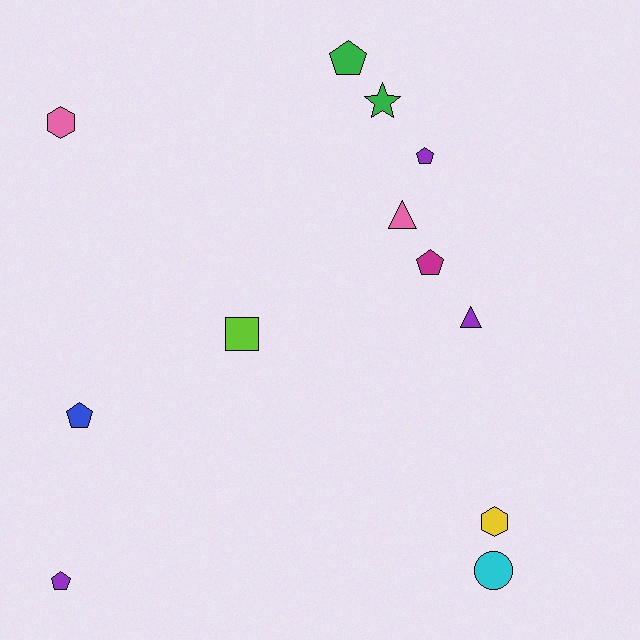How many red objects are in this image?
There are no red objects.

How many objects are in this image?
There are 12 objects.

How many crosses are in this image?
There are no crosses.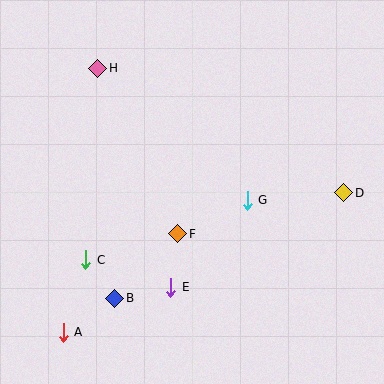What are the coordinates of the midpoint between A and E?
The midpoint between A and E is at (117, 310).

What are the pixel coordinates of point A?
Point A is at (63, 332).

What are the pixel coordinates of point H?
Point H is at (98, 68).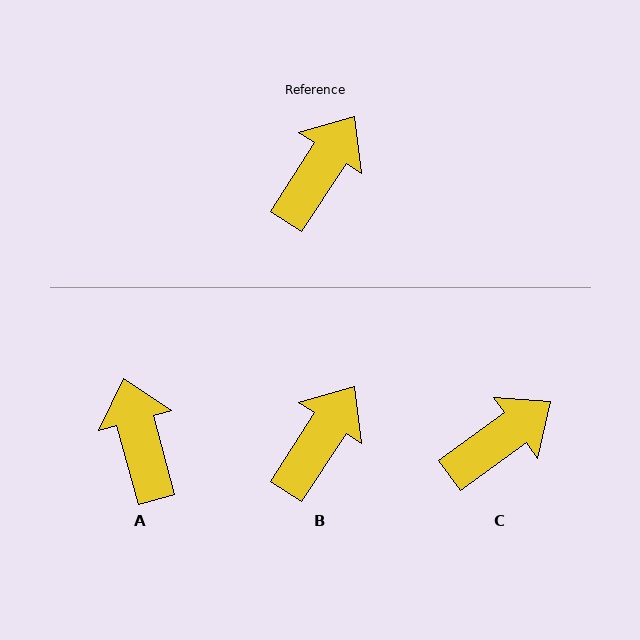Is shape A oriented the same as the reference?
No, it is off by about 49 degrees.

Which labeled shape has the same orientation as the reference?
B.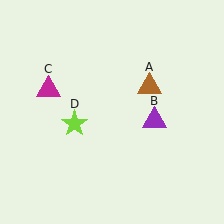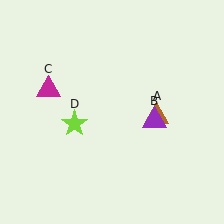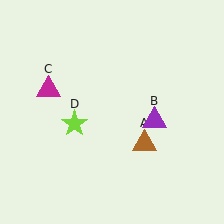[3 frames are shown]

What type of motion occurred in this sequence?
The brown triangle (object A) rotated clockwise around the center of the scene.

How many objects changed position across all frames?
1 object changed position: brown triangle (object A).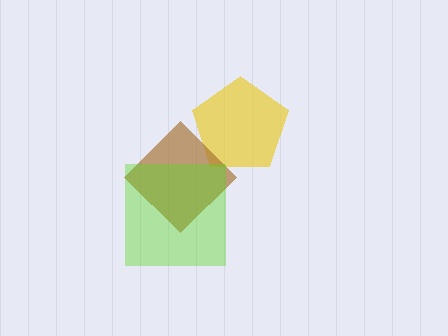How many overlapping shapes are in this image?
There are 3 overlapping shapes in the image.